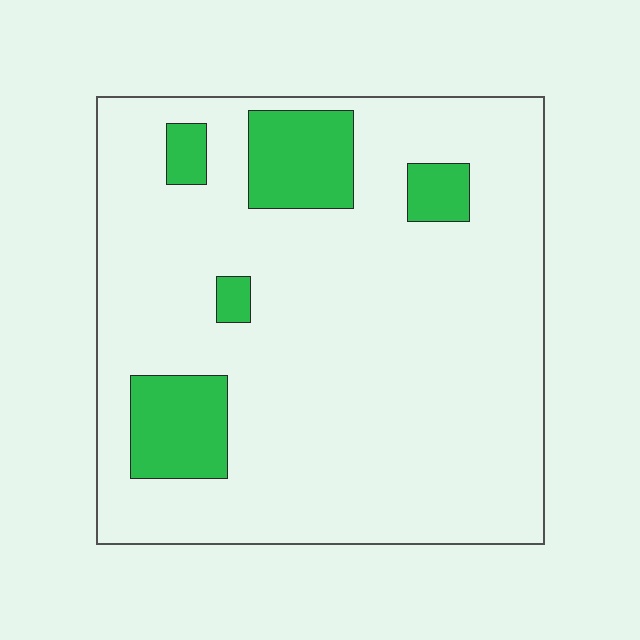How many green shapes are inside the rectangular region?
5.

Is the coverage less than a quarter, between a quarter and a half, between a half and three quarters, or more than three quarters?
Less than a quarter.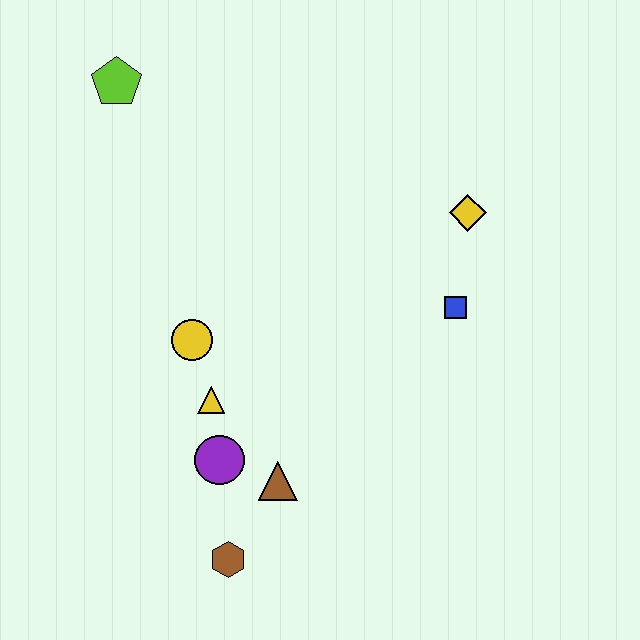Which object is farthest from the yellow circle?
The yellow diamond is farthest from the yellow circle.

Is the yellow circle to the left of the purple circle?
Yes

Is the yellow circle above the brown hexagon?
Yes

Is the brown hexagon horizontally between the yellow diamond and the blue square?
No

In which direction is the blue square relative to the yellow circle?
The blue square is to the right of the yellow circle.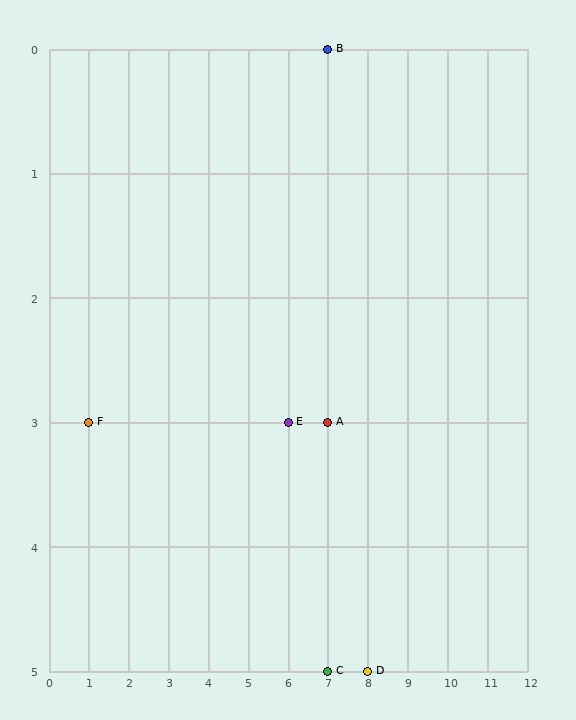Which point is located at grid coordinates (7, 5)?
Point C is at (7, 5).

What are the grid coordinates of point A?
Point A is at grid coordinates (7, 3).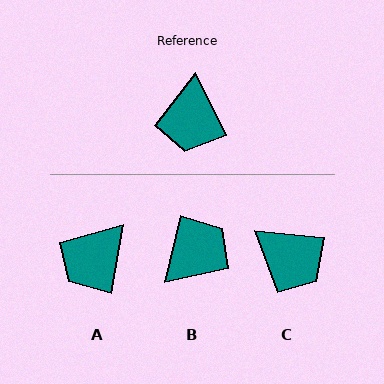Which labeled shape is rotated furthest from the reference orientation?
B, about 140 degrees away.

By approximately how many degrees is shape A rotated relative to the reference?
Approximately 36 degrees clockwise.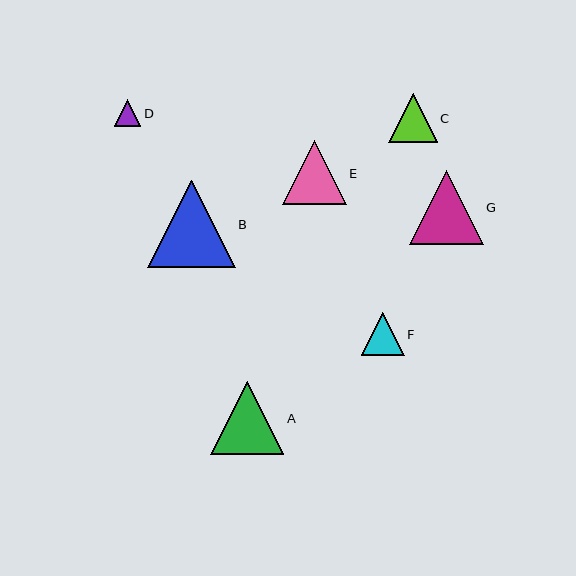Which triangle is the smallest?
Triangle D is the smallest with a size of approximately 26 pixels.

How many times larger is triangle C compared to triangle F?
Triangle C is approximately 1.1 times the size of triangle F.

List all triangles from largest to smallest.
From largest to smallest: B, G, A, E, C, F, D.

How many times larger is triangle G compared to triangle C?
Triangle G is approximately 1.5 times the size of triangle C.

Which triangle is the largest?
Triangle B is the largest with a size of approximately 88 pixels.